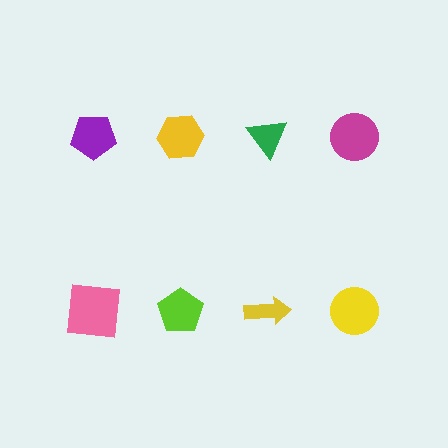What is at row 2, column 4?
A yellow circle.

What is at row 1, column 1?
A purple pentagon.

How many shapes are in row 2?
4 shapes.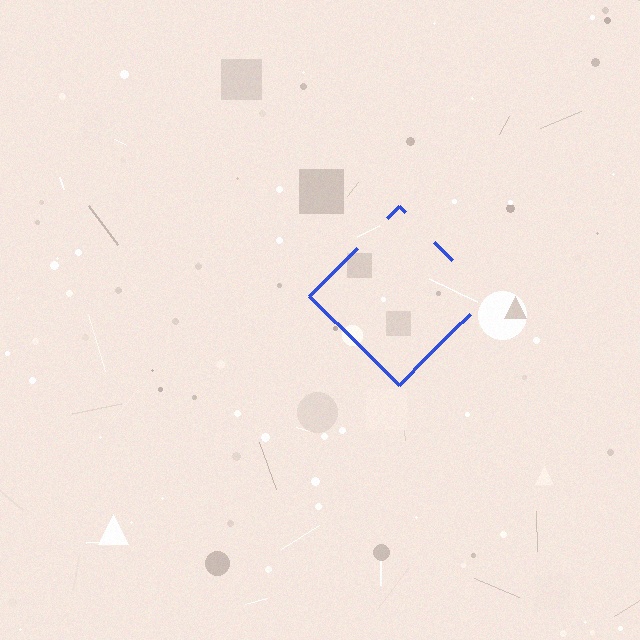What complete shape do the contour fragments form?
The contour fragments form a diamond.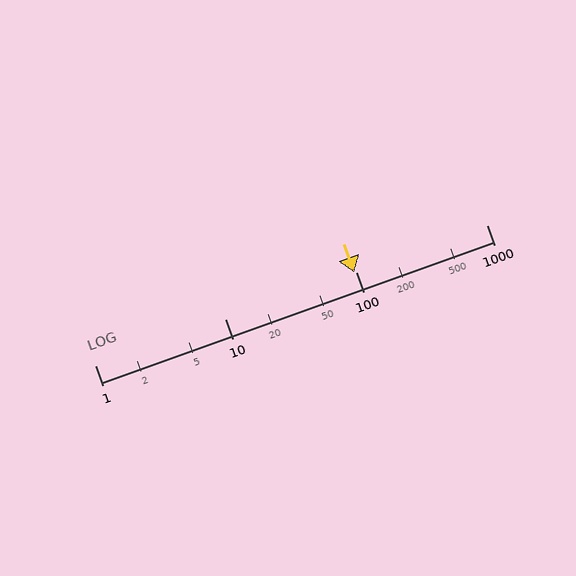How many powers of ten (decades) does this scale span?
The scale spans 3 decades, from 1 to 1000.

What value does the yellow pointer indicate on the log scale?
The pointer indicates approximately 97.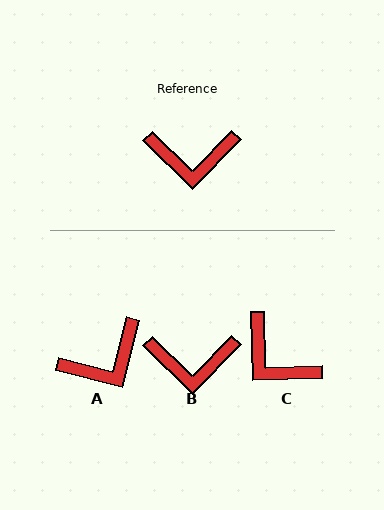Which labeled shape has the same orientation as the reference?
B.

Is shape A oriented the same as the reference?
No, it is off by about 30 degrees.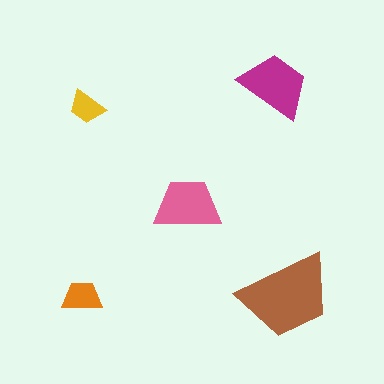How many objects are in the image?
There are 5 objects in the image.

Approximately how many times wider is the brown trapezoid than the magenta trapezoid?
About 1.5 times wider.